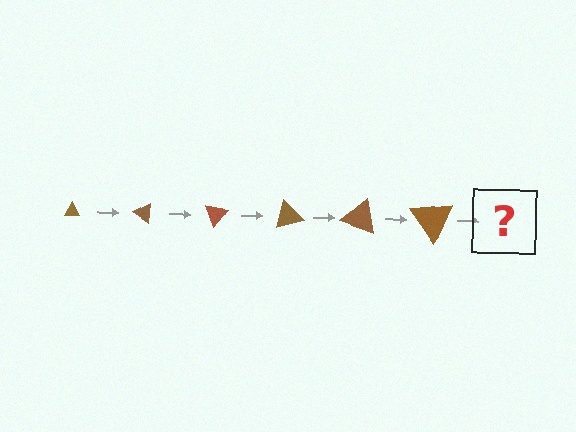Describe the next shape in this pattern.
It should be a triangle, larger than the previous one and rotated 210 degrees from the start.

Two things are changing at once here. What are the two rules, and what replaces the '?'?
The two rules are that the triangle grows larger each step and it rotates 35 degrees each step. The '?' should be a triangle, larger than the previous one and rotated 210 degrees from the start.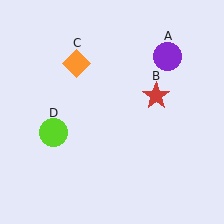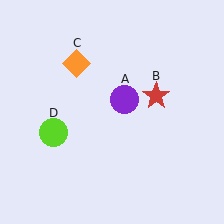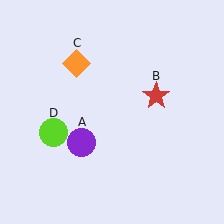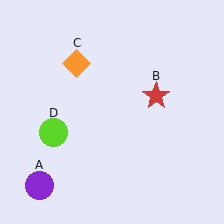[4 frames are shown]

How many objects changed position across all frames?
1 object changed position: purple circle (object A).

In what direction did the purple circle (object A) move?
The purple circle (object A) moved down and to the left.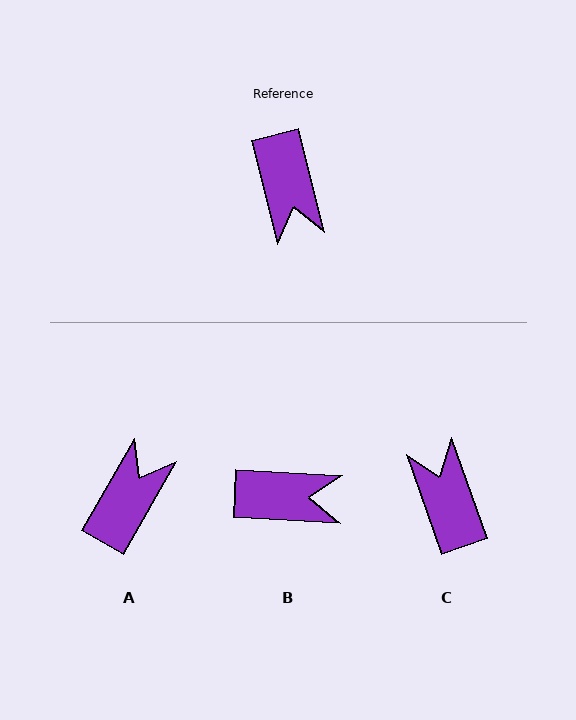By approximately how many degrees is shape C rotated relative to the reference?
Approximately 174 degrees clockwise.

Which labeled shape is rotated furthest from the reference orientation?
C, about 174 degrees away.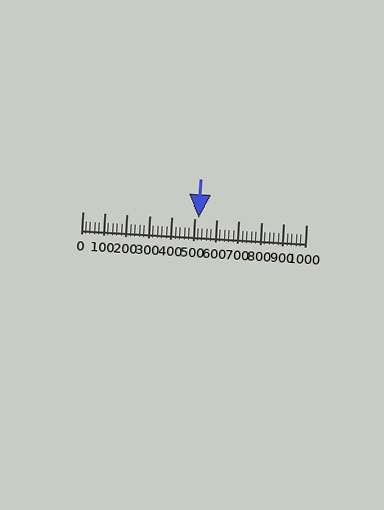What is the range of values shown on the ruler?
The ruler shows values from 0 to 1000.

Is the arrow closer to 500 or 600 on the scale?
The arrow is closer to 500.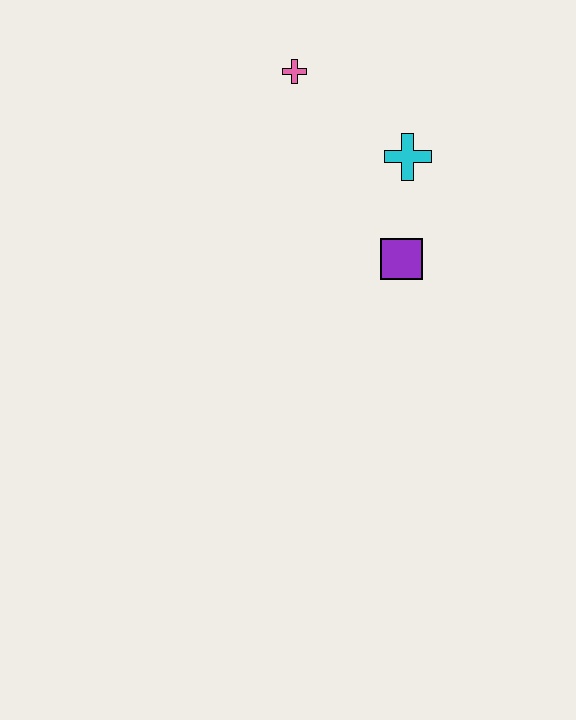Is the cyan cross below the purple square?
No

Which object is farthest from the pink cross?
The purple square is farthest from the pink cross.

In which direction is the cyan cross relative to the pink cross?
The cyan cross is to the right of the pink cross.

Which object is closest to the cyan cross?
The purple square is closest to the cyan cross.